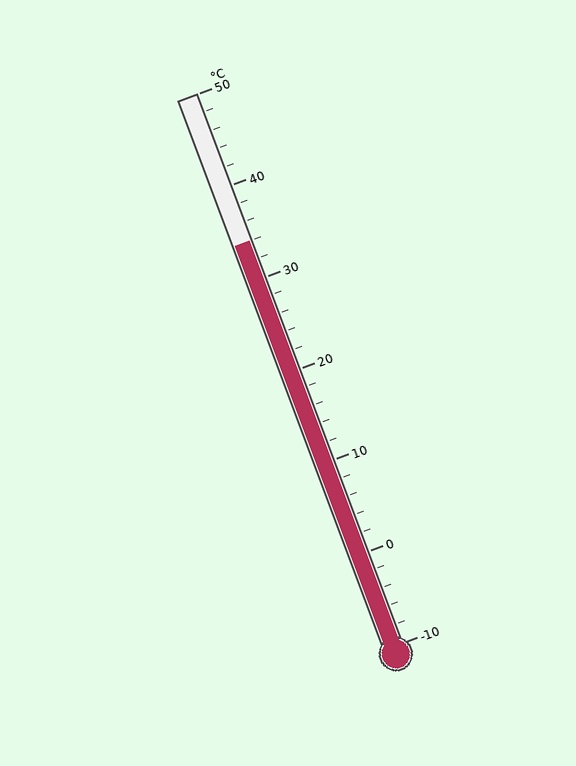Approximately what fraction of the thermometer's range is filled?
The thermometer is filled to approximately 75% of its range.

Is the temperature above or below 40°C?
The temperature is below 40°C.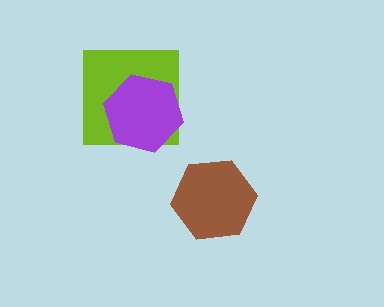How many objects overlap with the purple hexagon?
1 object overlaps with the purple hexagon.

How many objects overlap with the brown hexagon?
0 objects overlap with the brown hexagon.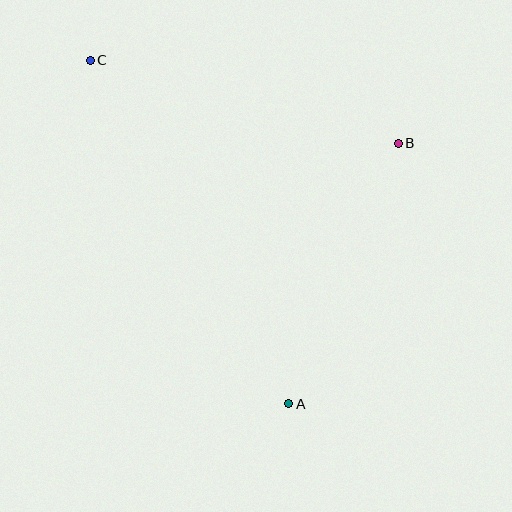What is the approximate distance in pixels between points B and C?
The distance between B and C is approximately 319 pixels.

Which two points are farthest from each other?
Points A and C are farthest from each other.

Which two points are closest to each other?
Points A and B are closest to each other.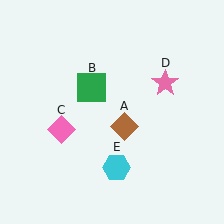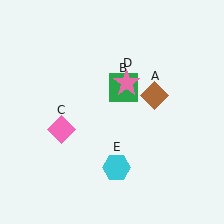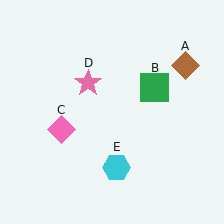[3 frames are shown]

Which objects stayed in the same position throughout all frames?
Pink diamond (object C) and cyan hexagon (object E) remained stationary.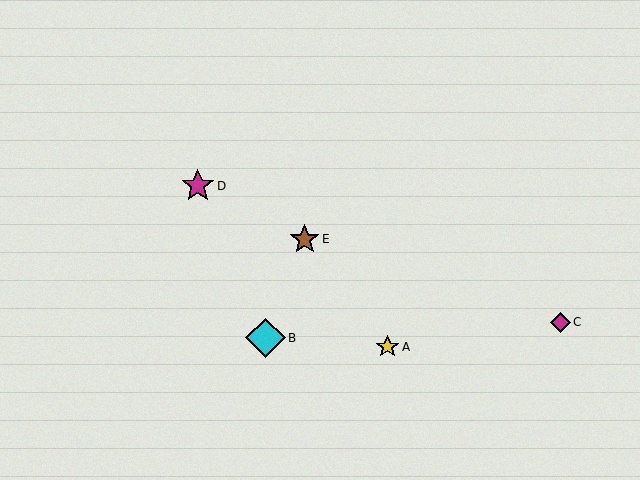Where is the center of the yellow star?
The center of the yellow star is at (388, 347).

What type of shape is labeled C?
Shape C is a magenta diamond.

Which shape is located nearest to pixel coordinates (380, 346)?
The yellow star (labeled A) at (388, 347) is nearest to that location.